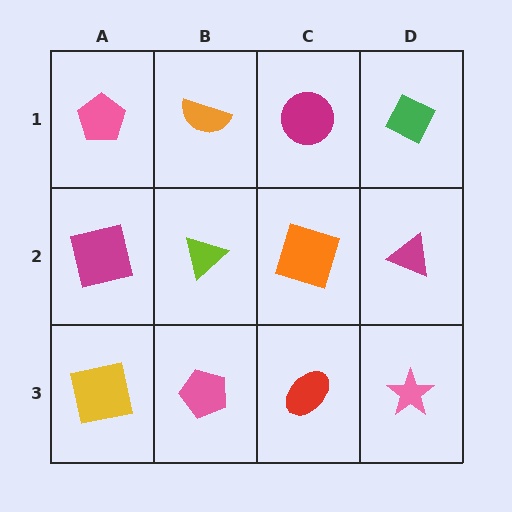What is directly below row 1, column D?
A magenta triangle.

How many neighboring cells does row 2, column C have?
4.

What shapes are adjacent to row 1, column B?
A lime triangle (row 2, column B), a pink pentagon (row 1, column A), a magenta circle (row 1, column C).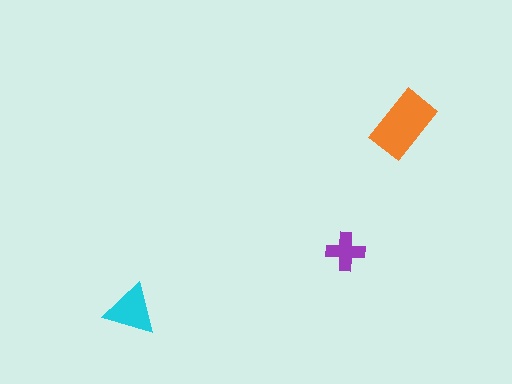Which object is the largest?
The orange rectangle.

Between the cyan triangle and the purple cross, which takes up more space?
The cyan triangle.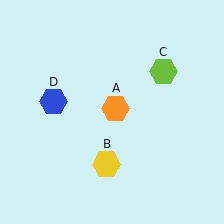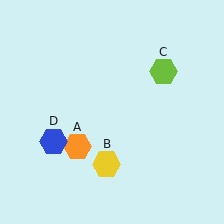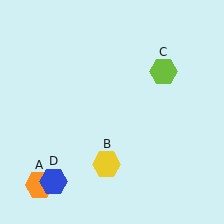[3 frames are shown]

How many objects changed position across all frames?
2 objects changed position: orange hexagon (object A), blue hexagon (object D).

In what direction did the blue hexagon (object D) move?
The blue hexagon (object D) moved down.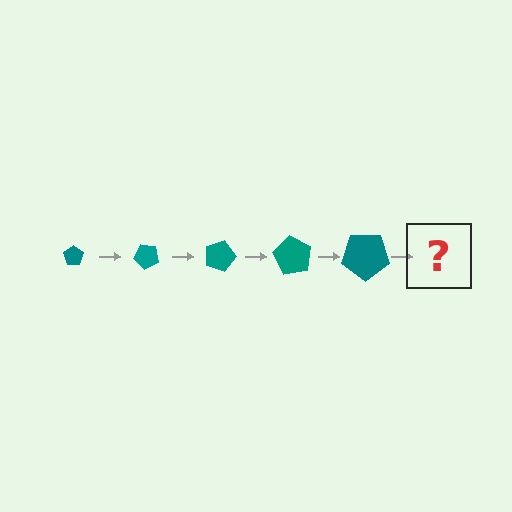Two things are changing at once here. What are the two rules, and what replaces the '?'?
The two rules are that the pentagon grows larger each step and it rotates 45 degrees each step. The '?' should be a pentagon, larger than the previous one and rotated 225 degrees from the start.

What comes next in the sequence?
The next element should be a pentagon, larger than the previous one and rotated 225 degrees from the start.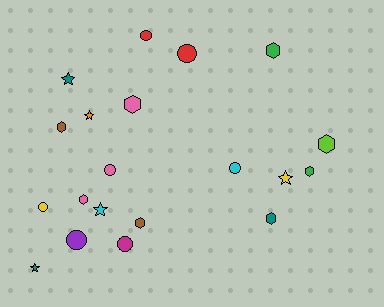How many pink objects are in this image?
There are 3 pink objects.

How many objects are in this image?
There are 20 objects.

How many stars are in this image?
There are 5 stars.